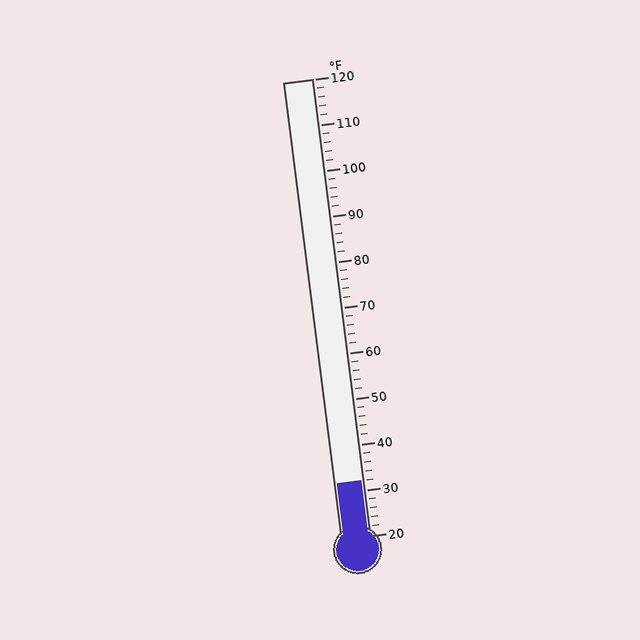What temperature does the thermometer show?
The thermometer shows approximately 32°F.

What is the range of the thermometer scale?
The thermometer scale ranges from 20°F to 120°F.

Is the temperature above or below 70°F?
The temperature is below 70°F.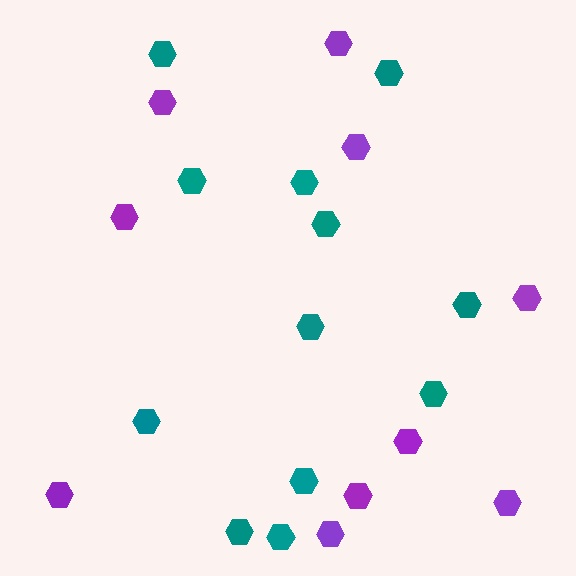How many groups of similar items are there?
There are 2 groups: one group of teal hexagons (12) and one group of purple hexagons (10).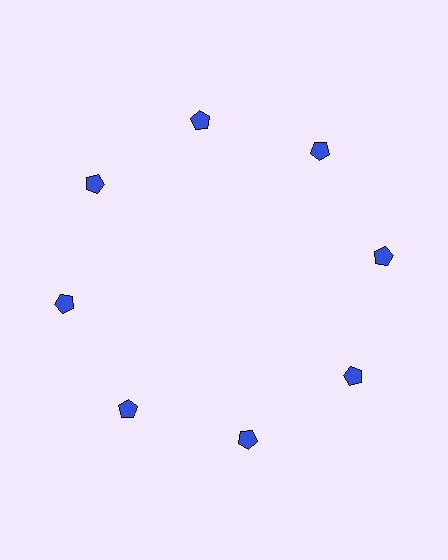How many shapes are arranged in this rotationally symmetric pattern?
There are 8 shapes, arranged in 8 groups of 1.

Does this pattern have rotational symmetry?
Yes, this pattern has 8-fold rotational symmetry. It looks the same after rotating 45 degrees around the center.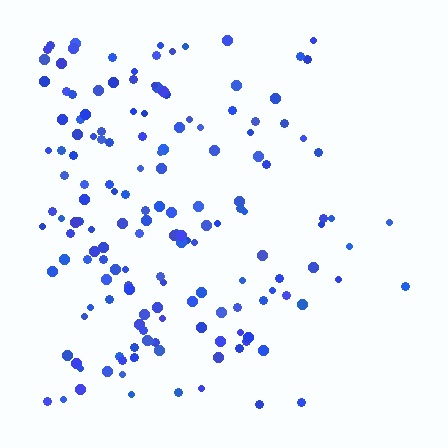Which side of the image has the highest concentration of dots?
The left.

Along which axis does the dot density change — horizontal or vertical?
Horizontal.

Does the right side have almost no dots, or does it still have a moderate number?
Still a moderate number, just noticeably fewer than the left.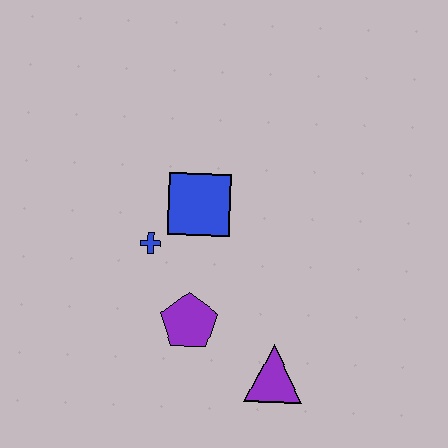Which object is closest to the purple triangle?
The purple pentagon is closest to the purple triangle.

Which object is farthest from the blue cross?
The purple triangle is farthest from the blue cross.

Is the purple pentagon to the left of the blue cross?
No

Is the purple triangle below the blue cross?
Yes